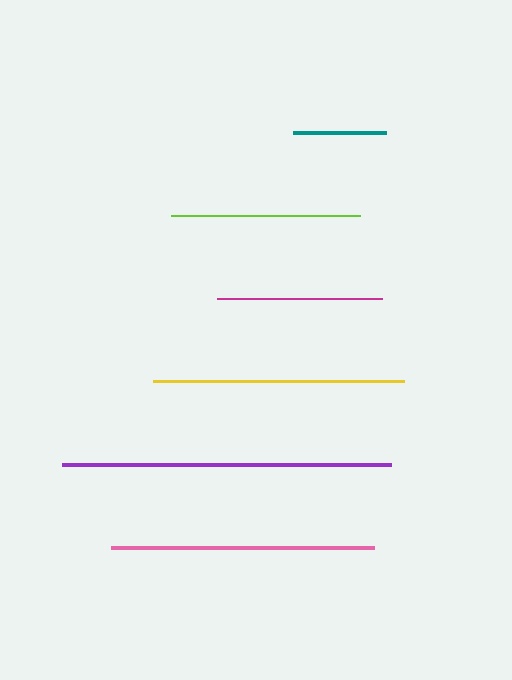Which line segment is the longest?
The purple line is the longest at approximately 328 pixels.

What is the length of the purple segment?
The purple segment is approximately 328 pixels long.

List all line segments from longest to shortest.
From longest to shortest: purple, pink, yellow, lime, magenta, teal.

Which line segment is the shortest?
The teal line is the shortest at approximately 93 pixels.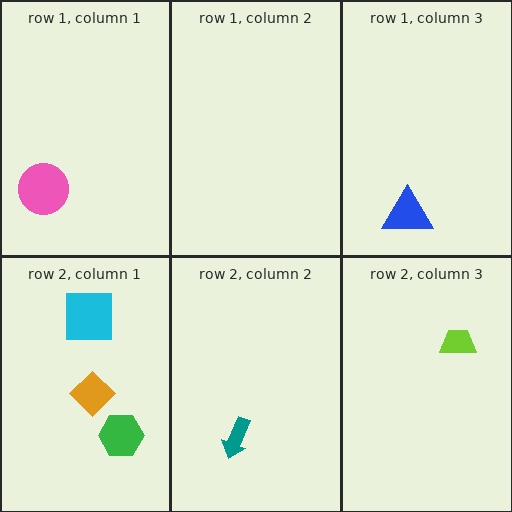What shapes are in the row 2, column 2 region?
The teal arrow.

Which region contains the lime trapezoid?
The row 2, column 3 region.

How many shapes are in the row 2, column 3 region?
1.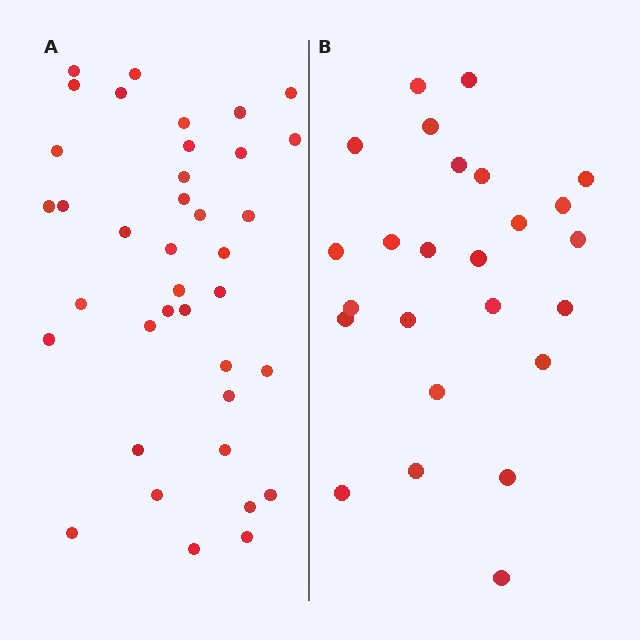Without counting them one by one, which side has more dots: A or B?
Region A (the left region) has more dots.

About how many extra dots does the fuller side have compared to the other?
Region A has approximately 15 more dots than region B.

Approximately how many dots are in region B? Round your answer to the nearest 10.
About 20 dots. (The exact count is 25, which rounds to 20.)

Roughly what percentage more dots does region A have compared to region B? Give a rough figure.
About 50% more.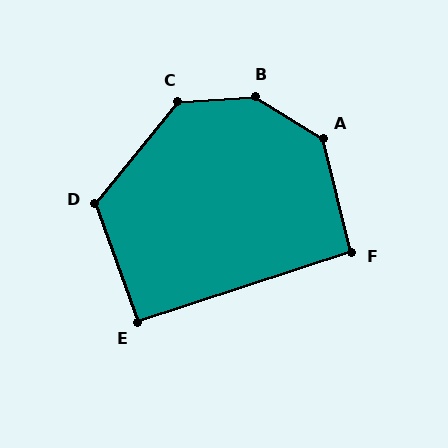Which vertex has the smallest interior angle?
E, at approximately 92 degrees.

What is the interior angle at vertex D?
Approximately 121 degrees (obtuse).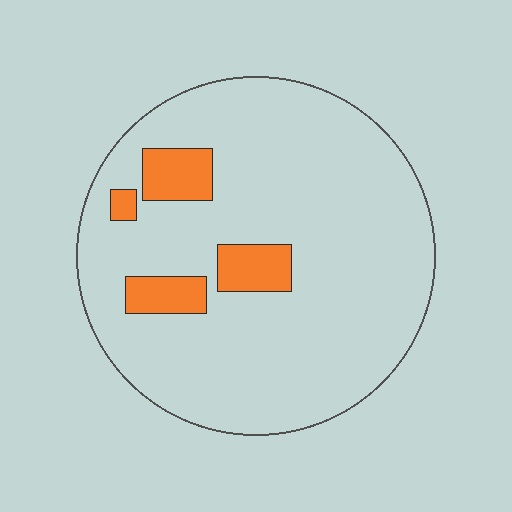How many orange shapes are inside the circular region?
4.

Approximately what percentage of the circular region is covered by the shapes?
Approximately 10%.